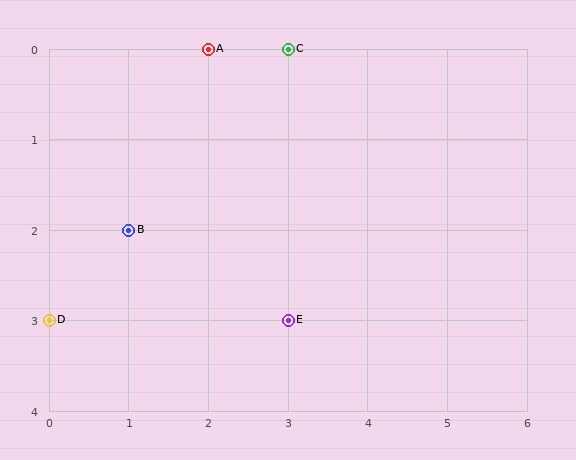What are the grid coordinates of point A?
Point A is at grid coordinates (2, 0).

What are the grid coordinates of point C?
Point C is at grid coordinates (3, 0).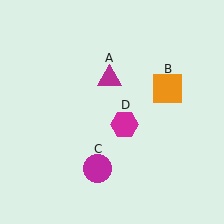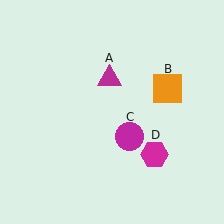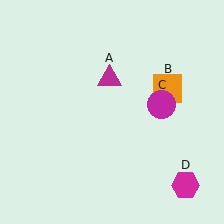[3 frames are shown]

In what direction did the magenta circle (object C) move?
The magenta circle (object C) moved up and to the right.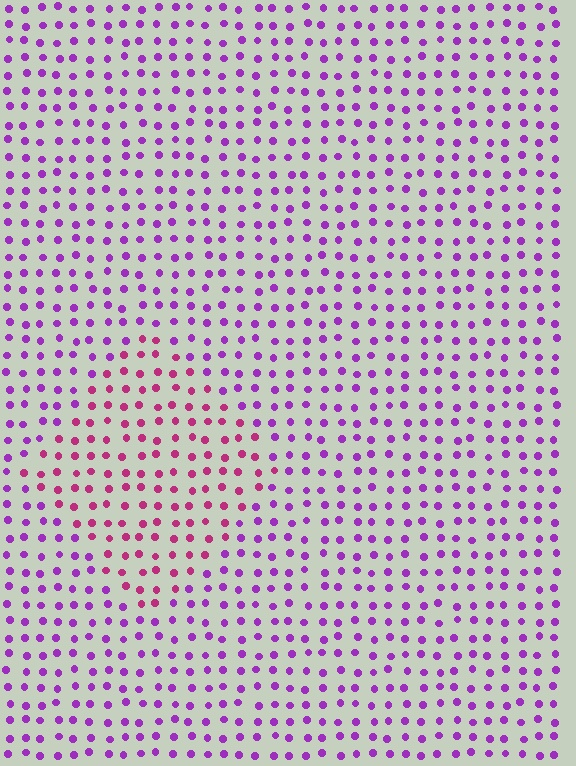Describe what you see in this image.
The image is filled with small purple elements in a uniform arrangement. A diamond-shaped region is visible where the elements are tinted to a slightly different hue, forming a subtle color boundary.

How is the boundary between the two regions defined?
The boundary is defined purely by a slight shift in hue (about 40 degrees). Spacing, size, and orientation are identical on both sides.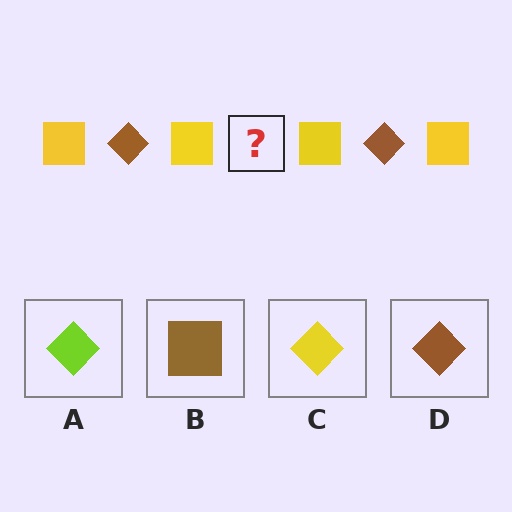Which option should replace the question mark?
Option D.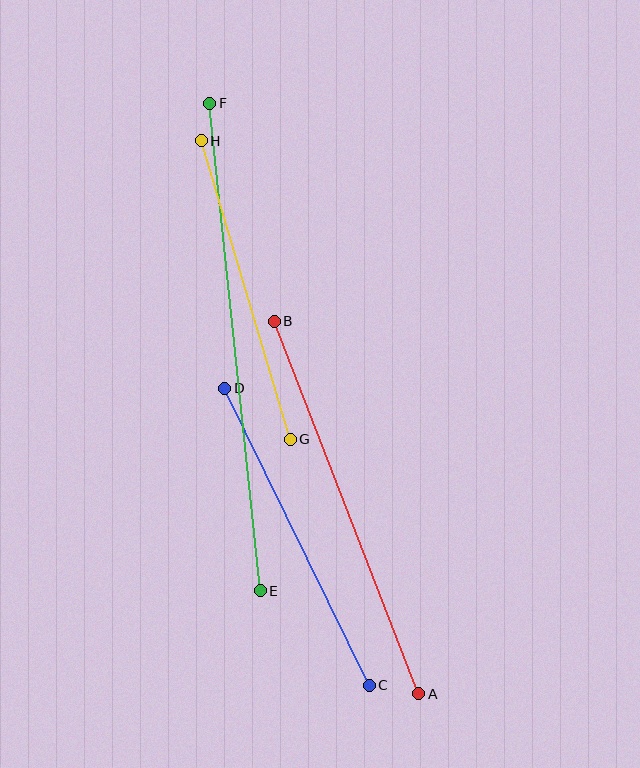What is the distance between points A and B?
The distance is approximately 399 pixels.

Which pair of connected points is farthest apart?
Points E and F are farthest apart.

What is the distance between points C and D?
The distance is approximately 330 pixels.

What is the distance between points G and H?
The distance is approximately 312 pixels.